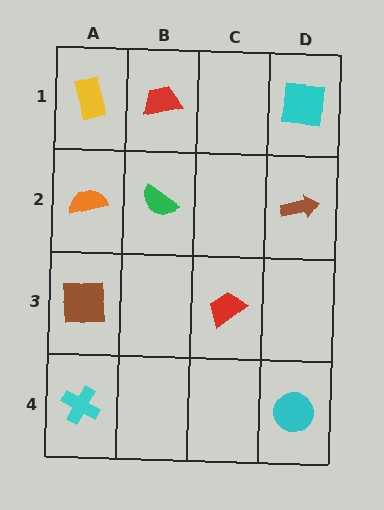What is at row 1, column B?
A red trapezoid.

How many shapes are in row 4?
2 shapes.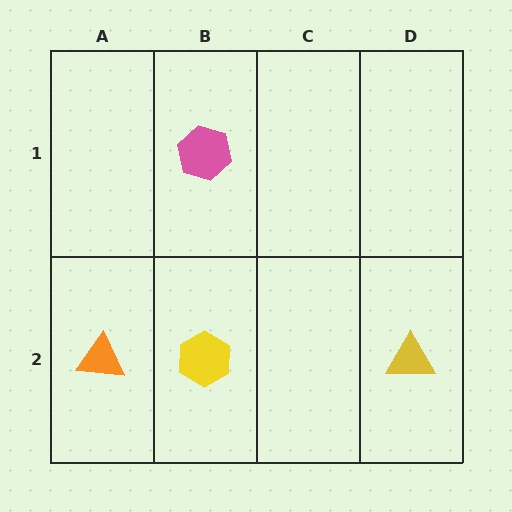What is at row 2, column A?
An orange triangle.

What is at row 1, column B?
A pink hexagon.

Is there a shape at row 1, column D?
No, that cell is empty.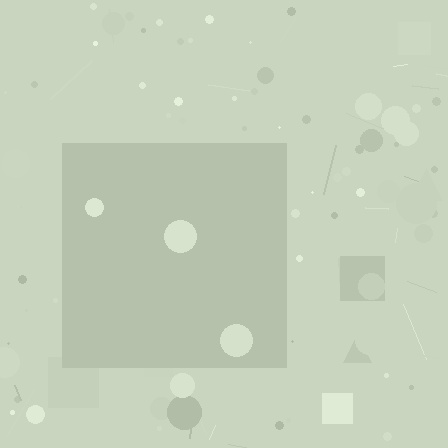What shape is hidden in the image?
A square is hidden in the image.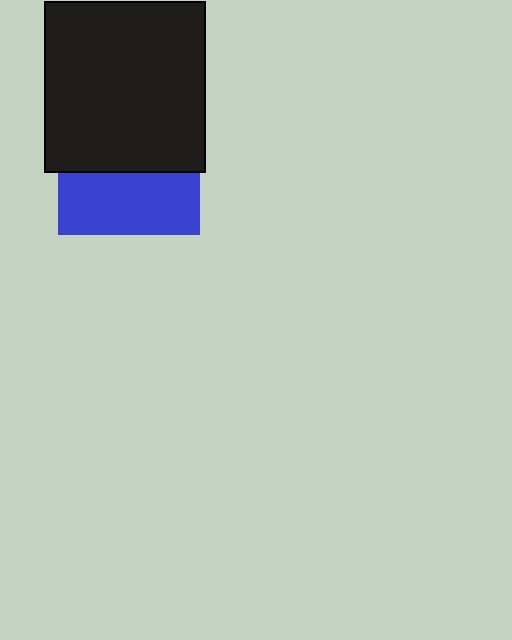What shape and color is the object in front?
The object in front is a black rectangle.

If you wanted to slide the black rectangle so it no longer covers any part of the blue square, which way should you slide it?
Slide it up — that is the most direct way to separate the two shapes.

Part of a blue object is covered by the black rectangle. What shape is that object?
It is a square.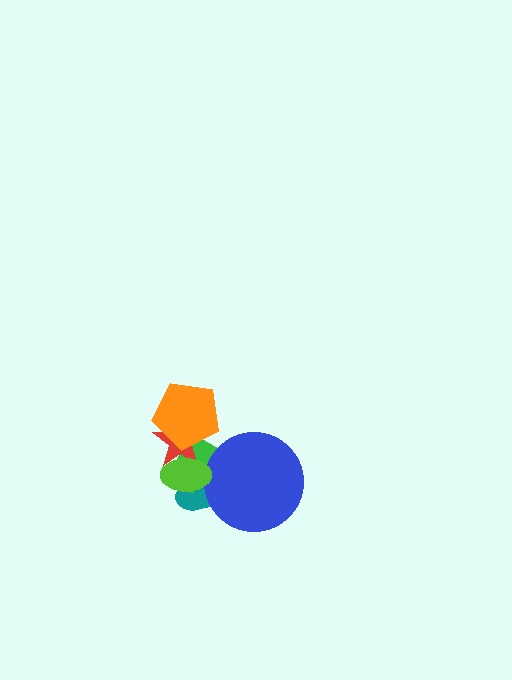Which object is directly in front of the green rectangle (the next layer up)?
The blue circle is directly in front of the green rectangle.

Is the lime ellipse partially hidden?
No, no other shape covers it.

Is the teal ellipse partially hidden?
Yes, it is partially covered by another shape.